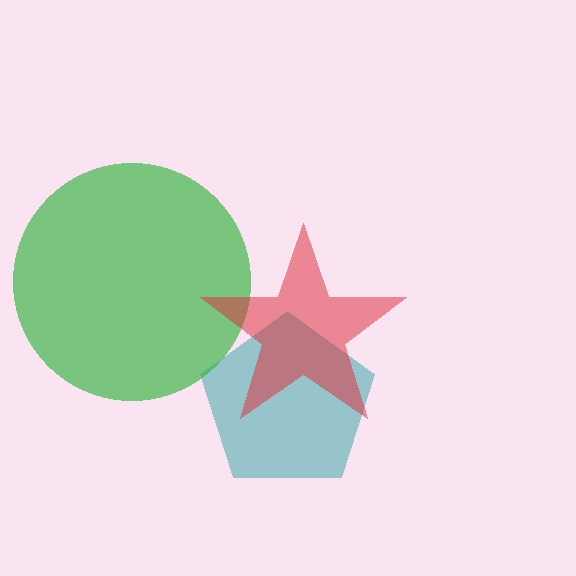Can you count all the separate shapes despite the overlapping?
Yes, there are 3 separate shapes.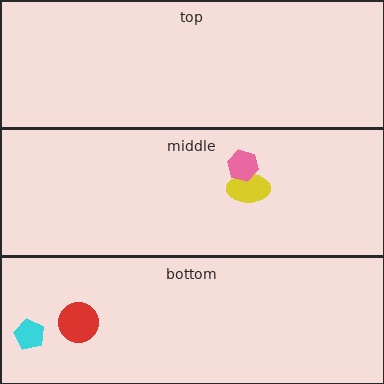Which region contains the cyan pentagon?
The bottom region.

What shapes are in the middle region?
The yellow ellipse, the pink hexagon.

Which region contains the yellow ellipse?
The middle region.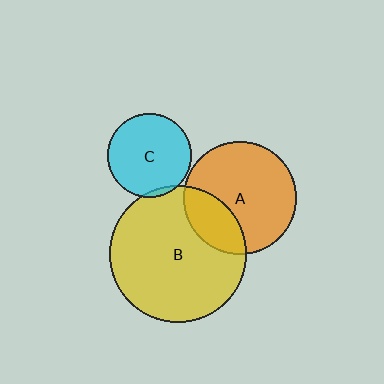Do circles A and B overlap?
Yes.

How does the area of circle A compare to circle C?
Approximately 1.8 times.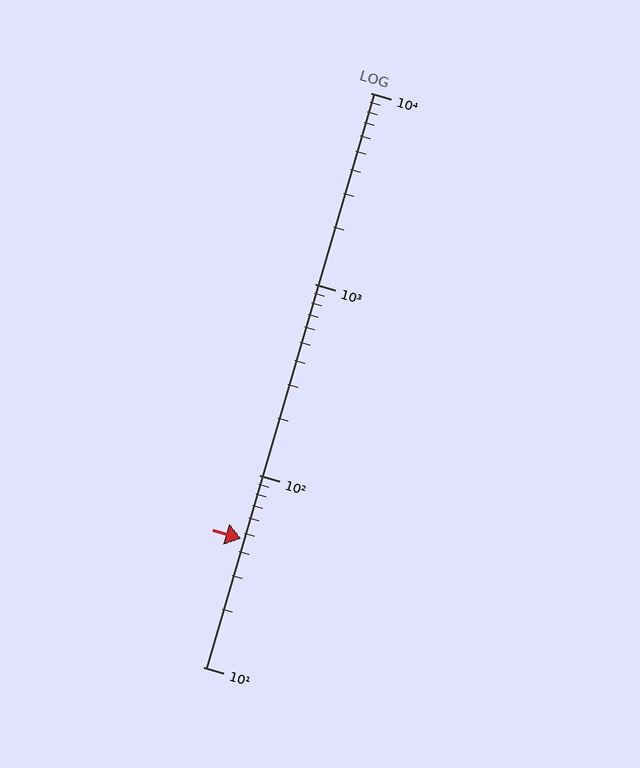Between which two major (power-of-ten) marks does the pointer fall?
The pointer is between 10 and 100.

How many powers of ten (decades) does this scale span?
The scale spans 3 decades, from 10 to 10000.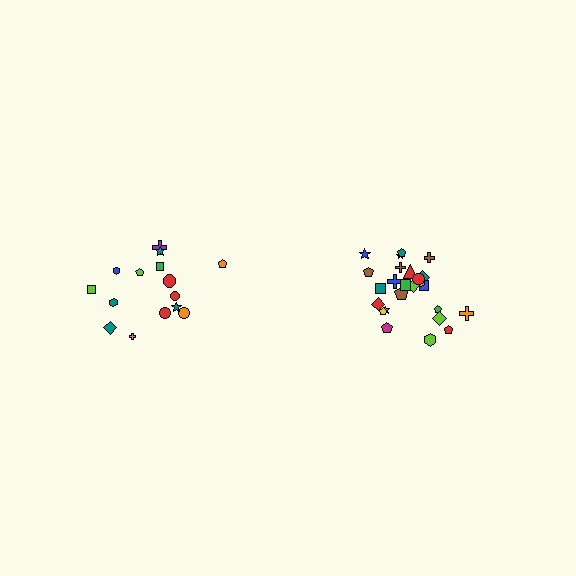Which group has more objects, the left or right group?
The right group.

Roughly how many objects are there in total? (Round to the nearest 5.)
Roughly 40 objects in total.